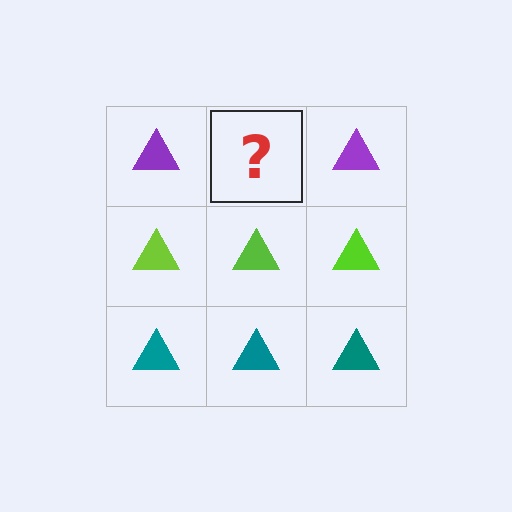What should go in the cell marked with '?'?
The missing cell should contain a purple triangle.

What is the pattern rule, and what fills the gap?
The rule is that each row has a consistent color. The gap should be filled with a purple triangle.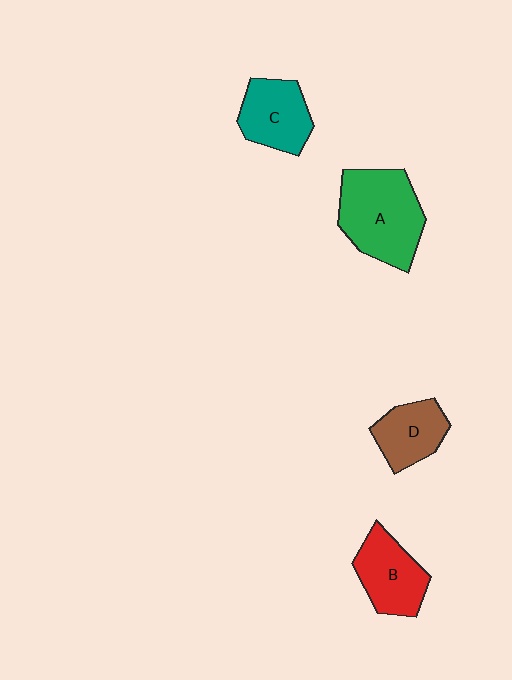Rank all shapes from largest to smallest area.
From largest to smallest: A (green), B (red), C (teal), D (brown).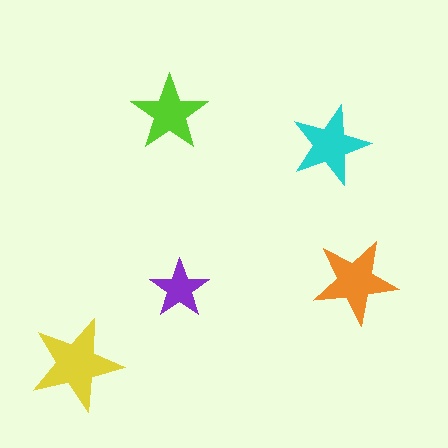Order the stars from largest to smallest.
the yellow one, the orange one, the cyan one, the lime one, the purple one.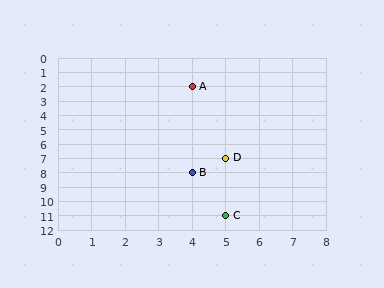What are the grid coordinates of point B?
Point B is at grid coordinates (4, 8).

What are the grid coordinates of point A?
Point A is at grid coordinates (4, 2).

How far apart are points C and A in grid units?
Points C and A are 1 column and 9 rows apart (about 9.1 grid units diagonally).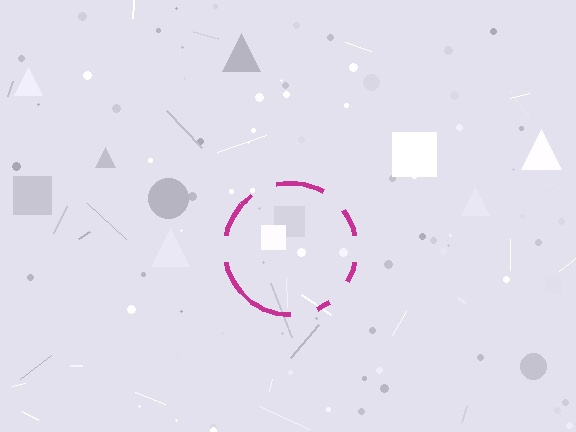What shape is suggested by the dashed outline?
The dashed outline suggests a circle.